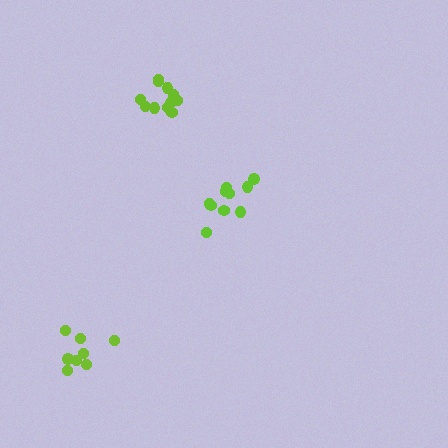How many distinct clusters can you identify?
There are 3 distinct clusters.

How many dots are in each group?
Group 1: 10 dots, Group 2: 11 dots, Group 3: 8 dots (29 total).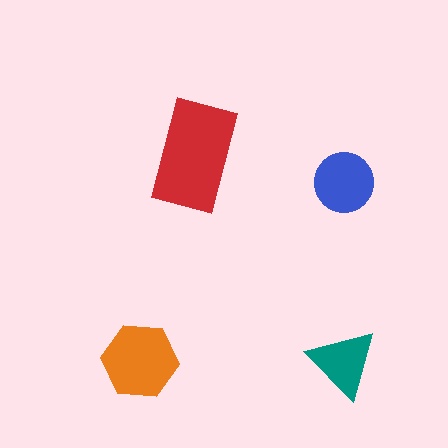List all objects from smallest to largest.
The teal triangle, the blue circle, the orange hexagon, the red rectangle.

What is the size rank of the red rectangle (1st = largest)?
1st.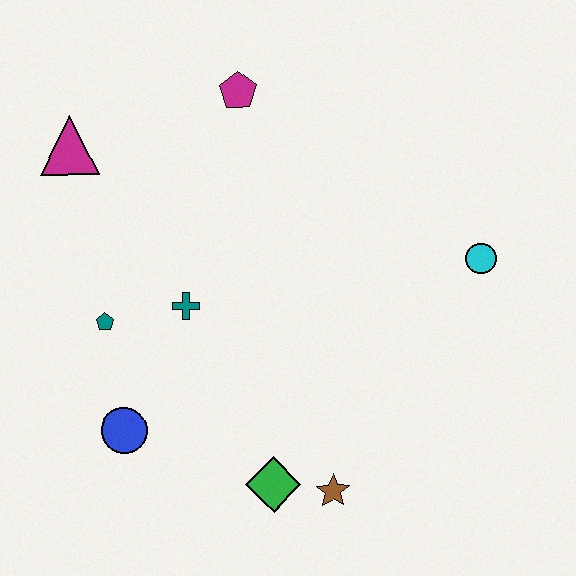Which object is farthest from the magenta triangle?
The brown star is farthest from the magenta triangle.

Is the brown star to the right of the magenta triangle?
Yes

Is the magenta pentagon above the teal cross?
Yes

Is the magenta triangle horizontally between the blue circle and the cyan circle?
No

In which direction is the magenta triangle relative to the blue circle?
The magenta triangle is above the blue circle.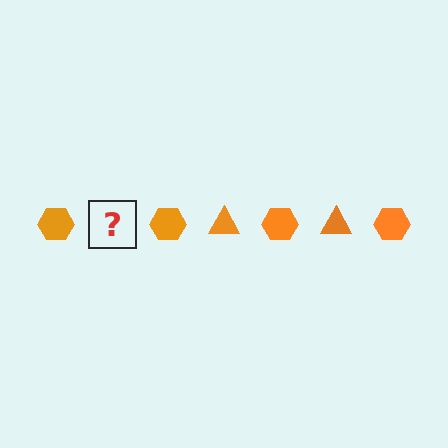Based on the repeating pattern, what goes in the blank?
The blank should be an orange triangle.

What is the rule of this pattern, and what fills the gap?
The rule is that the pattern cycles through hexagon, triangle shapes in orange. The gap should be filled with an orange triangle.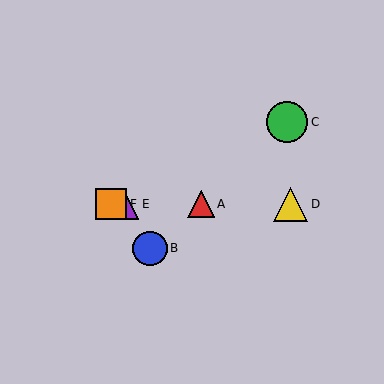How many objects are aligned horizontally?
4 objects (A, D, E, F) are aligned horizontally.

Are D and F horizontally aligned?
Yes, both are at y≈204.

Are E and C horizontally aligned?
No, E is at y≈204 and C is at y≈122.